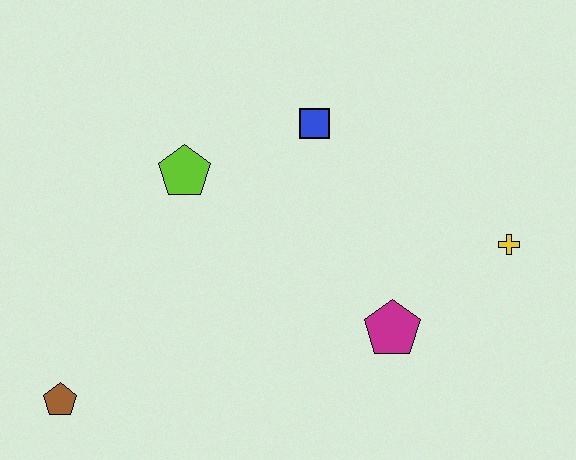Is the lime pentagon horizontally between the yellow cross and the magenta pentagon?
No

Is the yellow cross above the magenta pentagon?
Yes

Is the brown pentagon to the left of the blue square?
Yes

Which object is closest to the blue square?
The lime pentagon is closest to the blue square.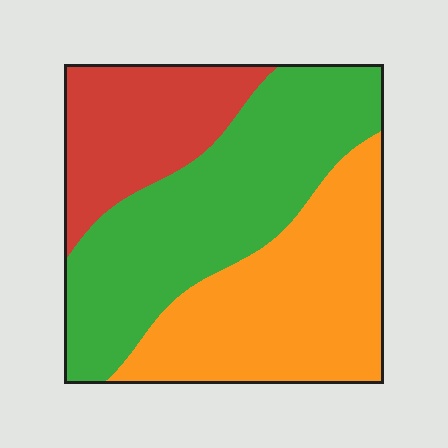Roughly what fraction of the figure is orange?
Orange takes up about three eighths (3/8) of the figure.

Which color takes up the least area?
Red, at roughly 20%.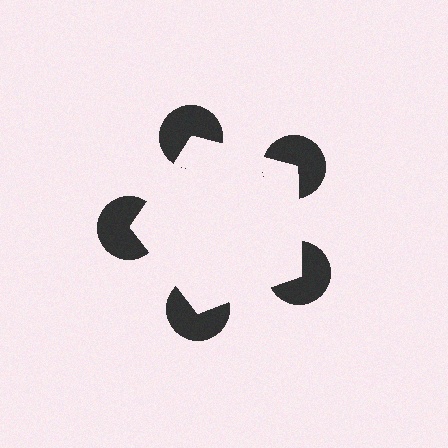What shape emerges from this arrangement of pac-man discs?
An illusory pentagon — its edges are inferred from the aligned wedge cuts in the pac-man discs, not physically drawn.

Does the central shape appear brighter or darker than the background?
It typically appears slightly brighter than the background, even though no actual brightness change is drawn.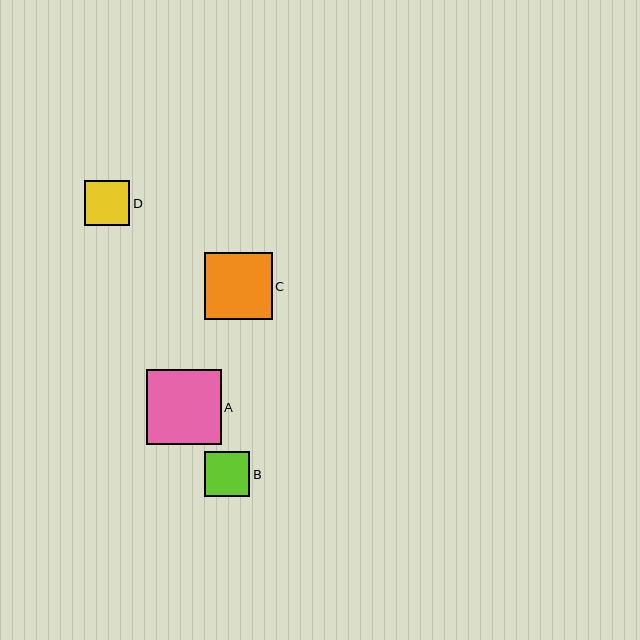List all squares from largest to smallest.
From largest to smallest: A, C, D, B.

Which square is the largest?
Square A is the largest with a size of approximately 75 pixels.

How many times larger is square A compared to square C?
Square A is approximately 1.1 times the size of square C.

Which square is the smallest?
Square B is the smallest with a size of approximately 45 pixels.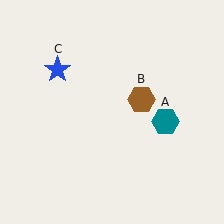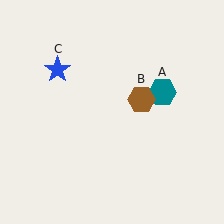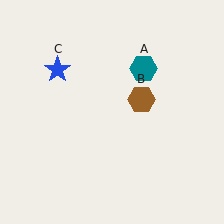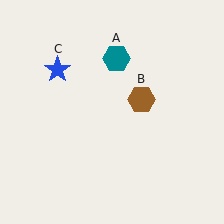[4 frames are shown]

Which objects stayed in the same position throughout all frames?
Brown hexagon (object B) and blue star (object C) remained stationary.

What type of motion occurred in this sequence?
The teal hexagon (object A) rotated counterclockwise around the center of the scene.